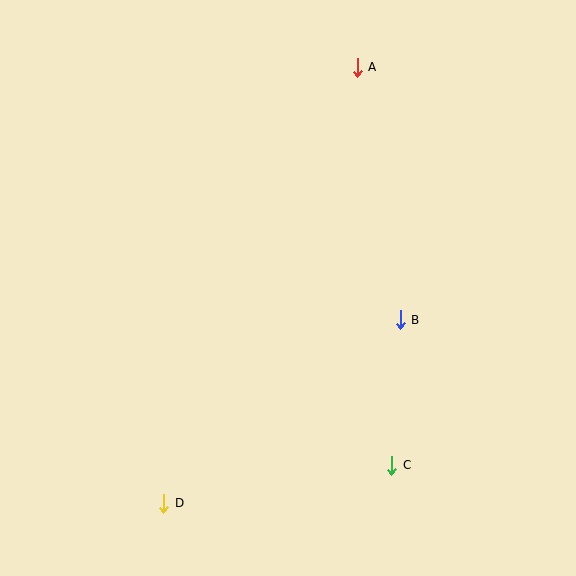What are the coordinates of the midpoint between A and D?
The midpoint between A and D is at (260, 285).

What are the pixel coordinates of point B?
Point B is at (400, 320).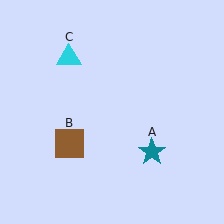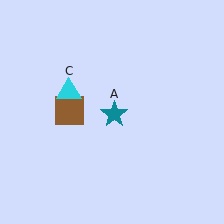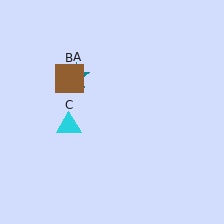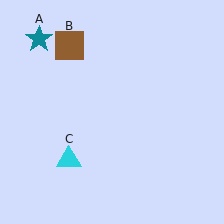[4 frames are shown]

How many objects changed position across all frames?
3 objects changed position: teal star (object A), brown square (object B), cyan triangle (object C).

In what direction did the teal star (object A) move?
The teal star (object A) moved up and to the left.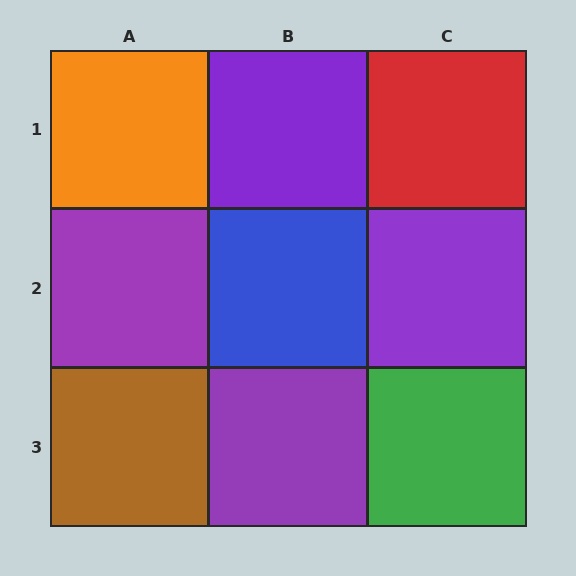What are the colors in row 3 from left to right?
Brown, purple, green.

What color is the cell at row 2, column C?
Purple.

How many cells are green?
1 cell is green.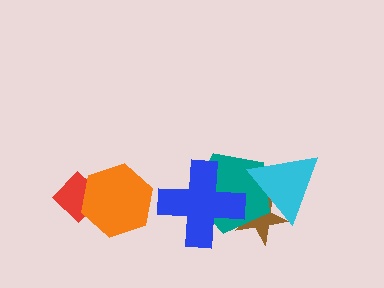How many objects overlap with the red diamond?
1 object overlaps with the red diamond.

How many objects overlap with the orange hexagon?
1 object overlaps with the orange hexagon.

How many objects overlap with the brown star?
3 objects overlap with the brown star.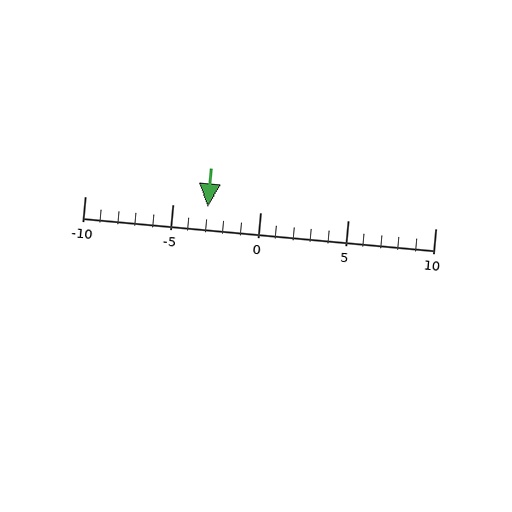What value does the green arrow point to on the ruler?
The green arrow points to approximately -3.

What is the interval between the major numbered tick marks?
The major tick marks are spaced 5 units apart.